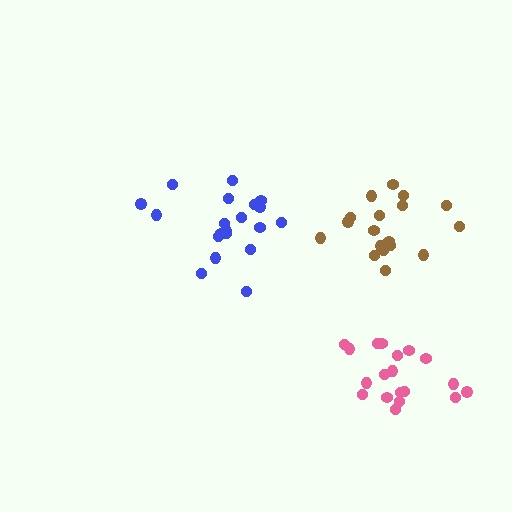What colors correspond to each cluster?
The clusters are colored: blue, brown, pink.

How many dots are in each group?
Group 1: 20 dots, Group 2: 18 dots, Group 3: 19 dots (57 total).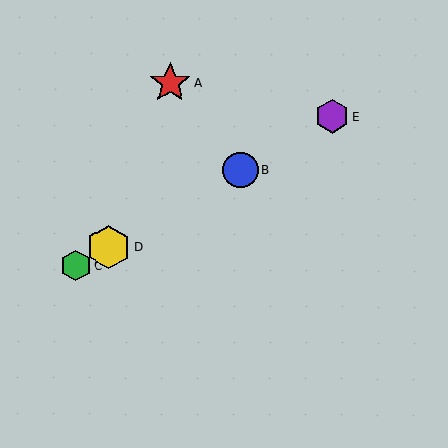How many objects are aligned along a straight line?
4 objects (B, C, D, E) are aligned along a straight line.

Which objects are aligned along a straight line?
Objects B, C, D, E are aligned along a straight line.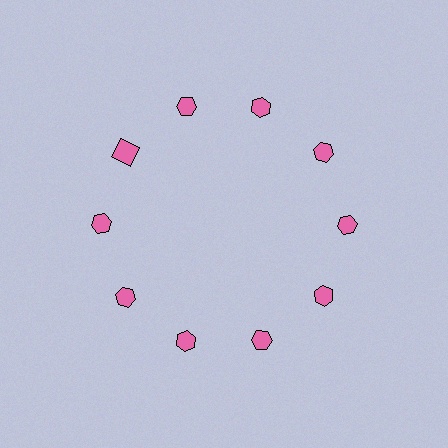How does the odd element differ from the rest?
It has a different shape: square instead of hexagon.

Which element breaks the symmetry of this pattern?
The pink square at roughly the 10 o'clock position breaks the symmetry. All other shapes are pink hexagons.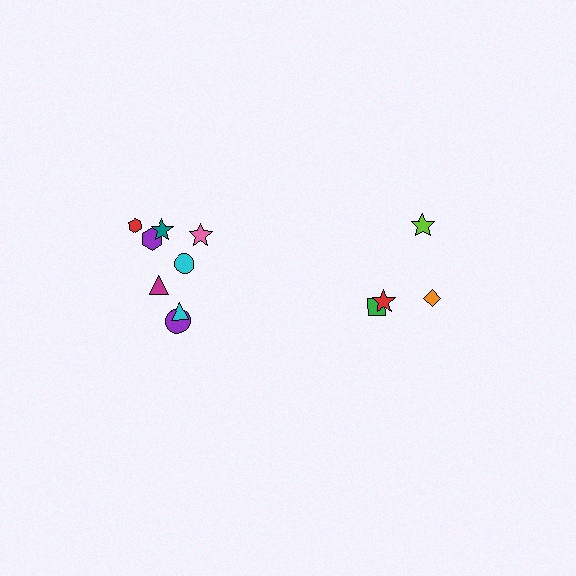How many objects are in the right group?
There are 4 objects.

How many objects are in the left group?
There are 8 objects.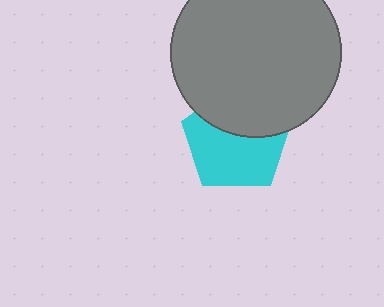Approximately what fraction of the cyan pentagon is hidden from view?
Roughly 40% of the cyan pentagon is hidden behind the gray circle.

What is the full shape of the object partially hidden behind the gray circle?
The partially hidden object is a cyan pentagon.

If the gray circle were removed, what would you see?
You would see the complete cyan pentagon.